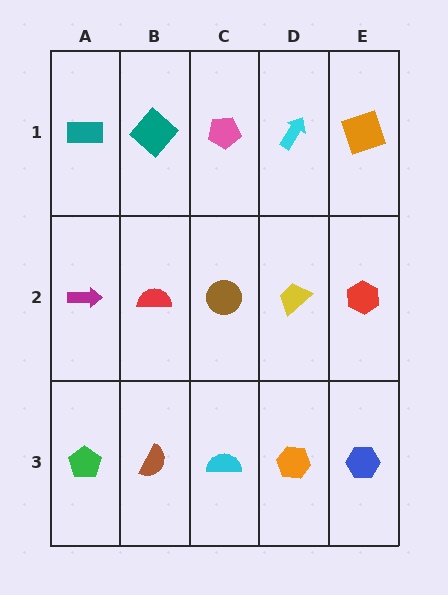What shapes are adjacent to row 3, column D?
A yellow trapezoid (row 2, column D), a cyan semicircle (row 3, column C), a blue hexagon (row 3, column E).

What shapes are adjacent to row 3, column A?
A magenta arrow (row 2, column A), a brown semicircle (row 3, column B).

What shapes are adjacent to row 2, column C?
A pink pentagon (row 1, column C), a cyan semicircle (row 3, column C), a red semicircle (row 2, column B), a yellow trapezoid (row 2, column D).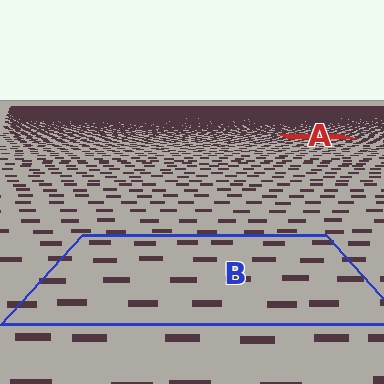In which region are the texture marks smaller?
The texture marks are smaller in region A, because it is farther away.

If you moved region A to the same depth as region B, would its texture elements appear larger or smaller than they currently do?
They would appear larger. At a closer depth, the same texture elements are projected at a bigger on-screen size.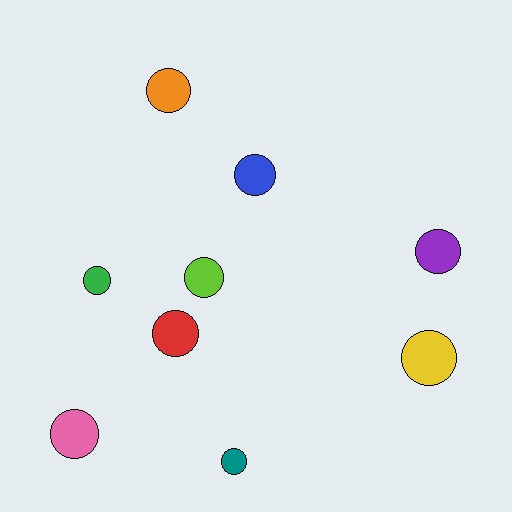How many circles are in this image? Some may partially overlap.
There are 9 circles.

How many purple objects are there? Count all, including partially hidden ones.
There is 1 purple object.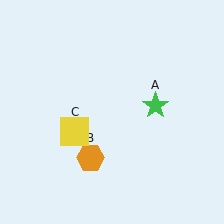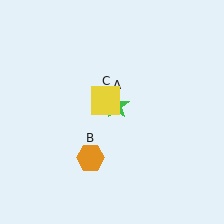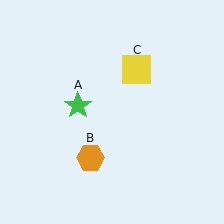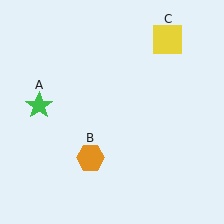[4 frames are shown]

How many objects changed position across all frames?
2 objects changed position: green star (object A), yellow square (object C).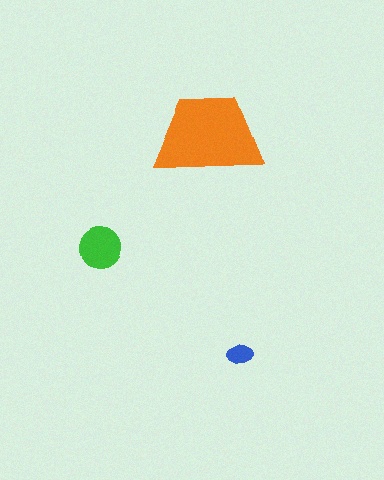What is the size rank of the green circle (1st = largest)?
2nd.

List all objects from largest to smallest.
The orange trapezoid, the green circle, the blue ellipse.